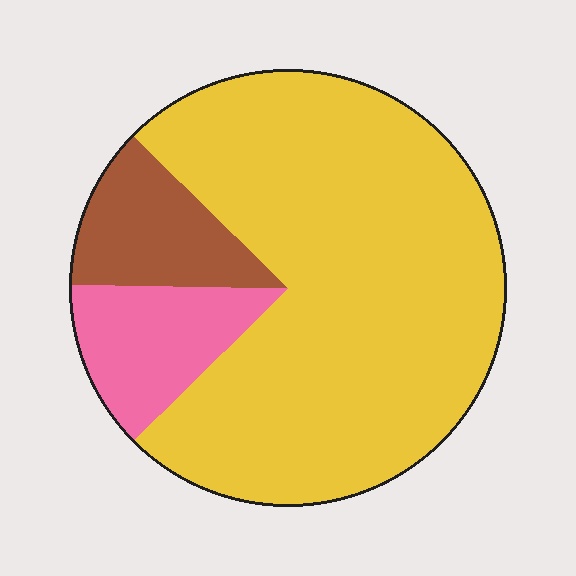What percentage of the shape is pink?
Pink takes up about one eighth (1/8) of the shape.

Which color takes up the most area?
Yellow, at roughly 75%.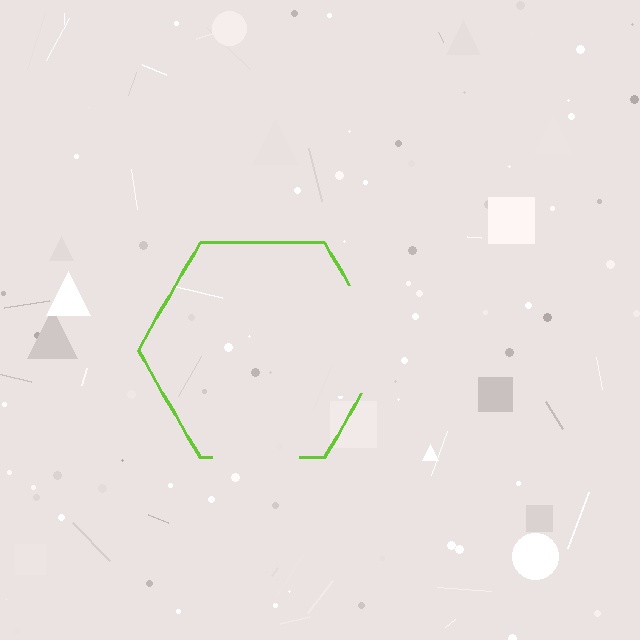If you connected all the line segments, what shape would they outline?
They would outline a hexagon.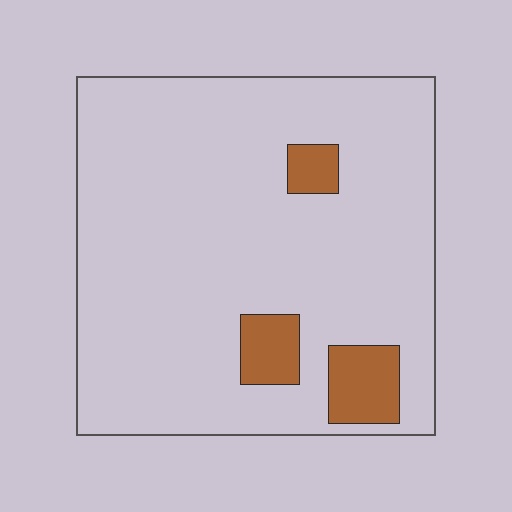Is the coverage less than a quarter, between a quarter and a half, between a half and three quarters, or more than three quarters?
Less than a quarter.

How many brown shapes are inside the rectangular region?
3.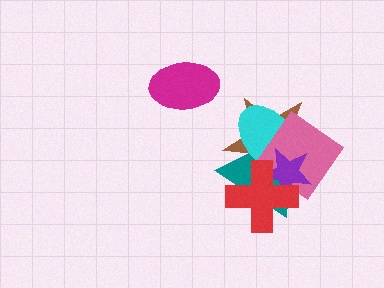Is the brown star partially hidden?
Yes, it is partially covered by another shape.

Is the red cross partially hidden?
No, no other shape covers it.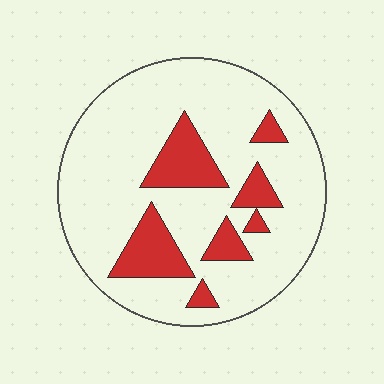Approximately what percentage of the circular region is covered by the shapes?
Approximately 20%.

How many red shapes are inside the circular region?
7.